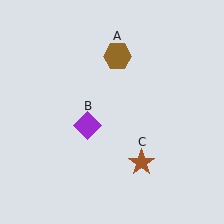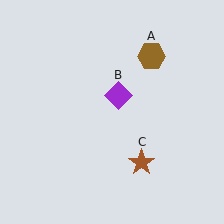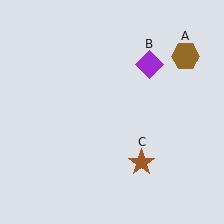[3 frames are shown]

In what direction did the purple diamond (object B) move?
The purple diamond (object B) moved up and to the right.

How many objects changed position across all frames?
2 objects changed position: brown hexagon (object A), purple diamond (object B).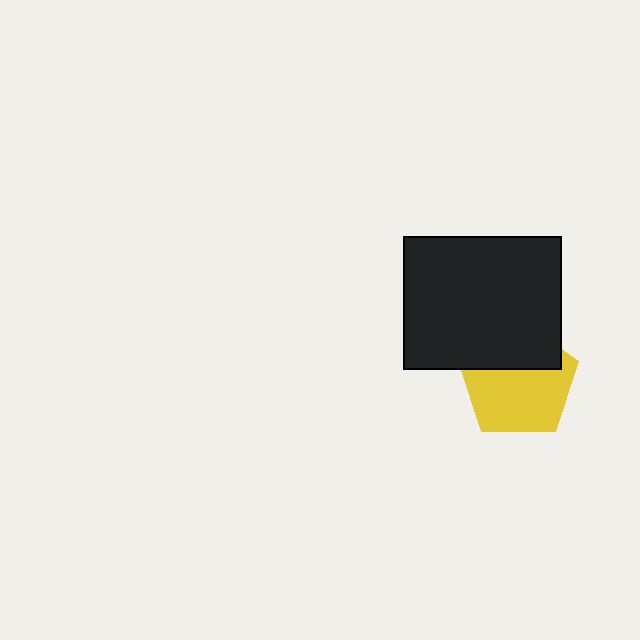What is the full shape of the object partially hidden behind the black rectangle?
The partially hidden object is a yellow pentagon.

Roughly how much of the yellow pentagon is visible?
About half of it is visible (roughly 64%).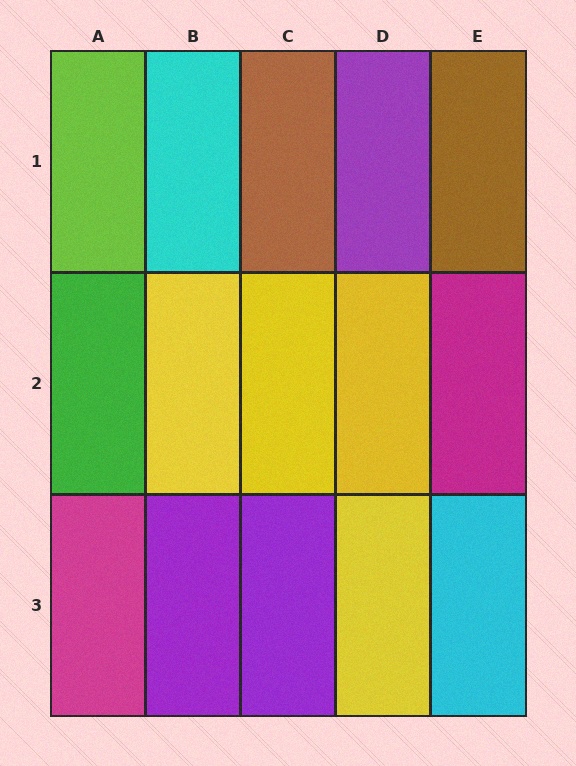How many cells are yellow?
4 cells are yellow.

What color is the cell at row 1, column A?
Lime.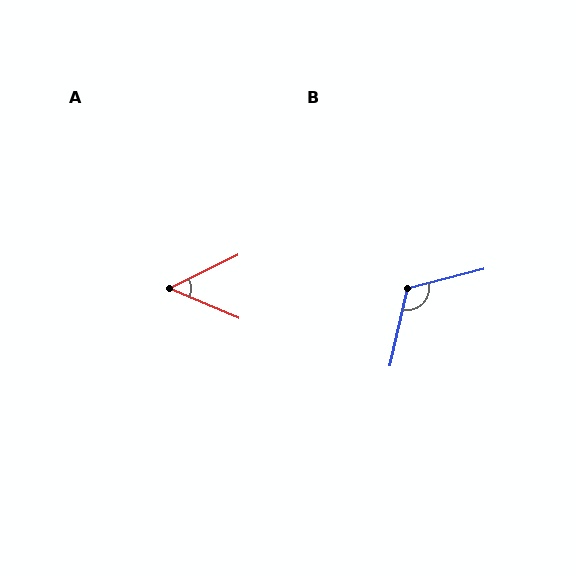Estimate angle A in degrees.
Approximately 49 degrees.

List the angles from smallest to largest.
A (49°), B (117°).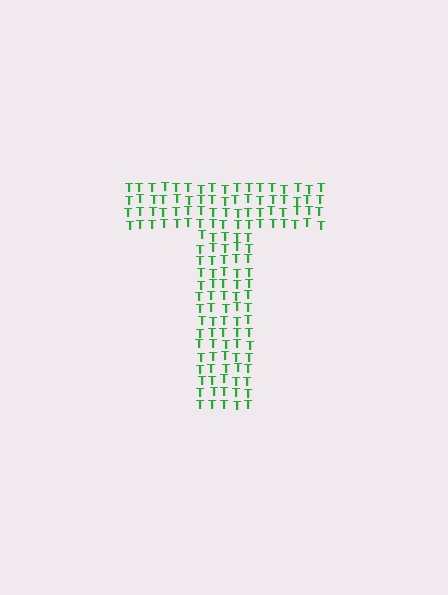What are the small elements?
The small elements are letter T's.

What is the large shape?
The large shape is the letter T.